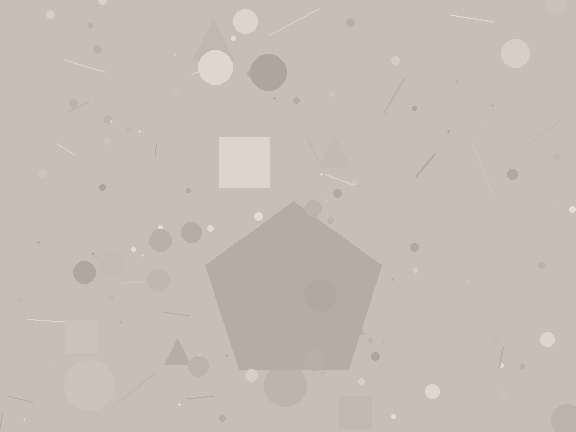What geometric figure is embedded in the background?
A pentagon is embedded in the background.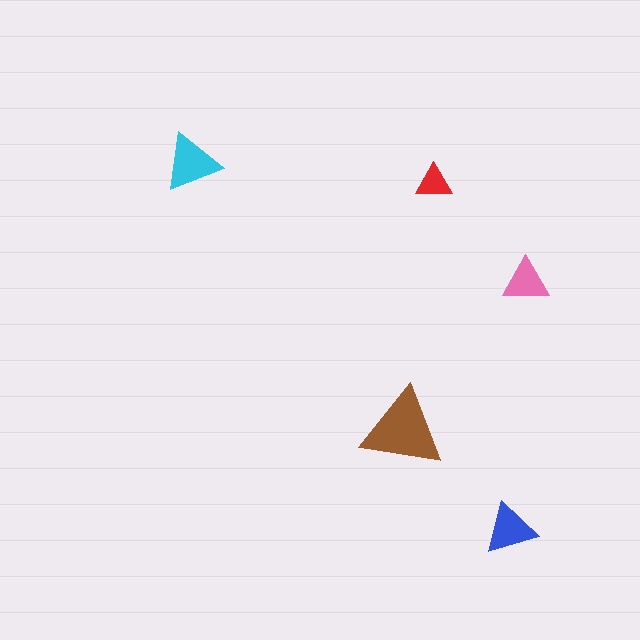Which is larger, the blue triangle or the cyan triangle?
The cyan one.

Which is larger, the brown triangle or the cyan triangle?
The brown one.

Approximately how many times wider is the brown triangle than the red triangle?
About 2.5 times wider.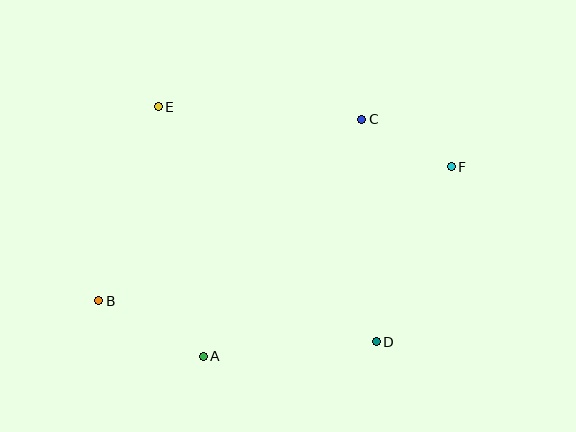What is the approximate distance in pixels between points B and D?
The distance between B and D is approximately 281 pixels.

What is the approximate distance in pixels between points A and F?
The distance between A and F is approximately 312 pixels.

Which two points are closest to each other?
Points C and F are closest to each other.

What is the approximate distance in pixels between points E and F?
The distance between E and F is approximately 299 pixels.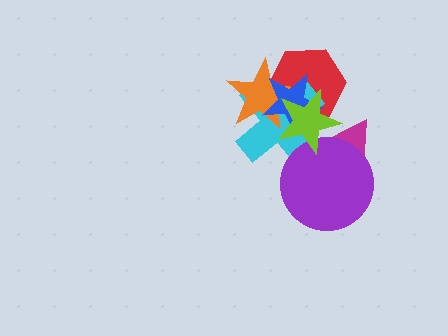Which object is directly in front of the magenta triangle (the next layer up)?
The purple circle is directly in front of the magenta triangle.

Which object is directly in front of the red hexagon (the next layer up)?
The cyan cross is directly in front of the red hexagon.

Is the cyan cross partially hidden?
Yes, it is partially covered by another shape.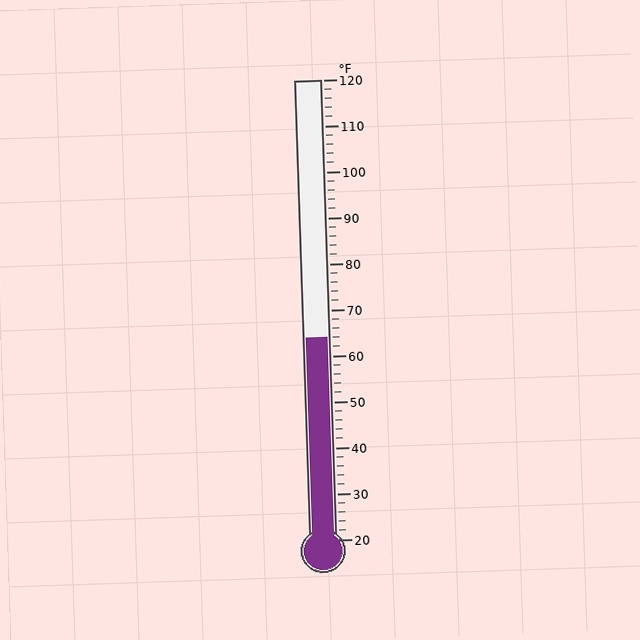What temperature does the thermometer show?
The thermometer shows approximately 64°F.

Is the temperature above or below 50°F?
The temperature is above 50°F.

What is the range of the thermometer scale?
The thermometer scale ranges from 20°F to 120°F.